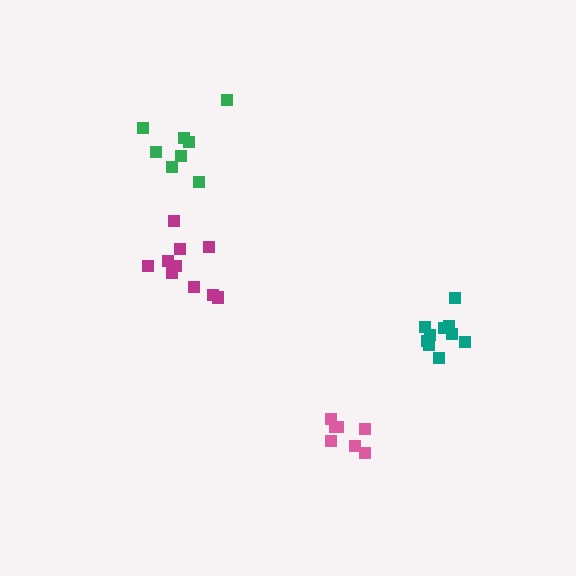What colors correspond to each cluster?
The clusters are colored: magenta, pink, teal, green.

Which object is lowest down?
The pink cluster is bottommost.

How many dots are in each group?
Group 1: 10 dots, Group 2: 7 dots, Group 3: 10 dots, Group 4: 8 dots (35 total).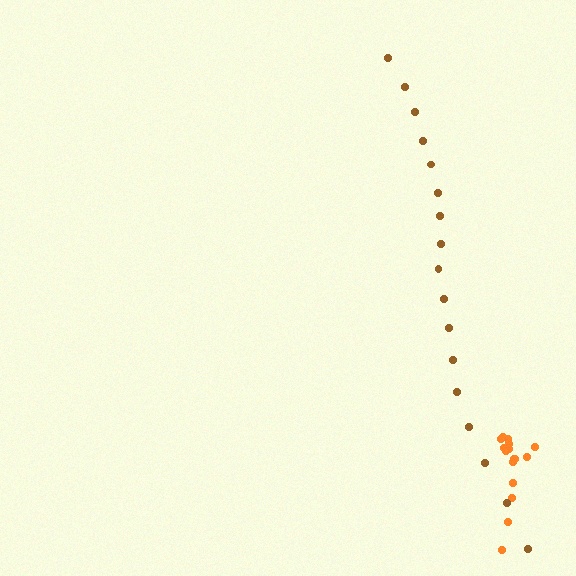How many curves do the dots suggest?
There are 2 distinct paths.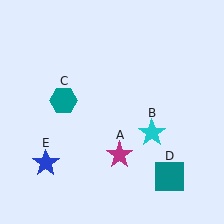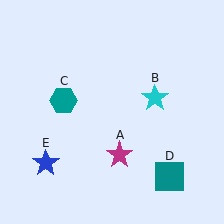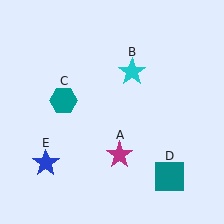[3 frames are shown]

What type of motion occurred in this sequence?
The cyan star (object B) rotated counterclockwise around the center of the scene.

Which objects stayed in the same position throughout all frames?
Magenta star (object A) and teal hexagon (object C) and teal square (object D) and blue star (object E) remained stationary.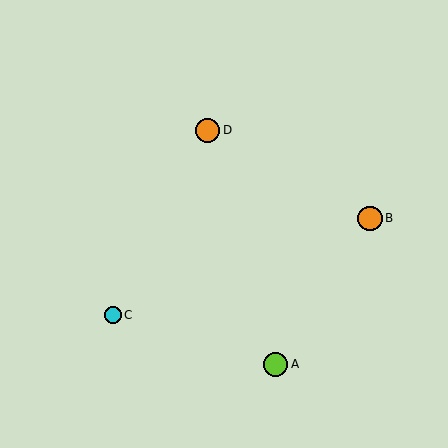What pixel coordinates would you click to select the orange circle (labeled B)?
Click at (370, 218) to select the orange circle B.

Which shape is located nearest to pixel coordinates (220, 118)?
The orange circle (labeled D) at (208, 130) is nearest to that location.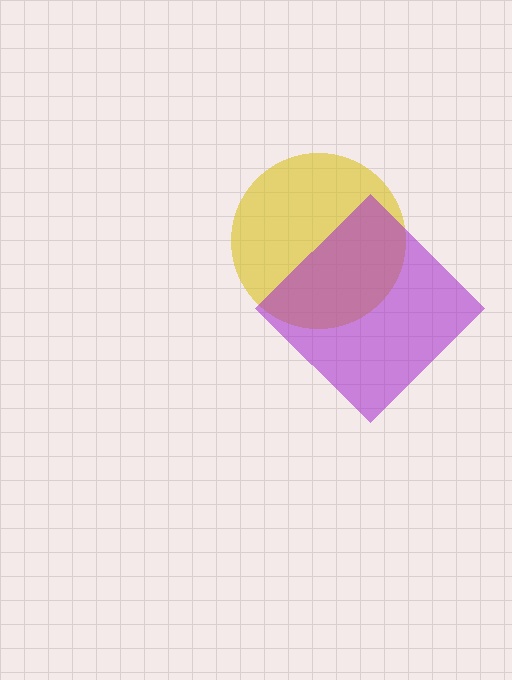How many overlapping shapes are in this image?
There are 2 overlapping shapes in the image.